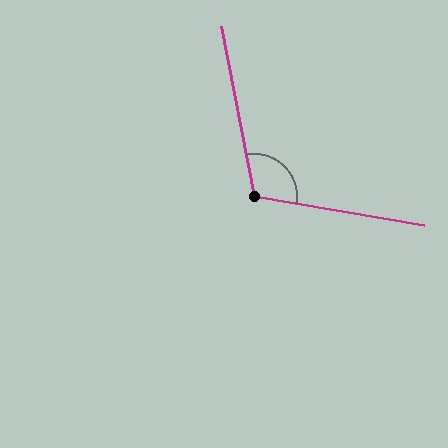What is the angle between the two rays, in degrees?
Approximately 111 degrees.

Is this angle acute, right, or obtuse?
It is obtuse.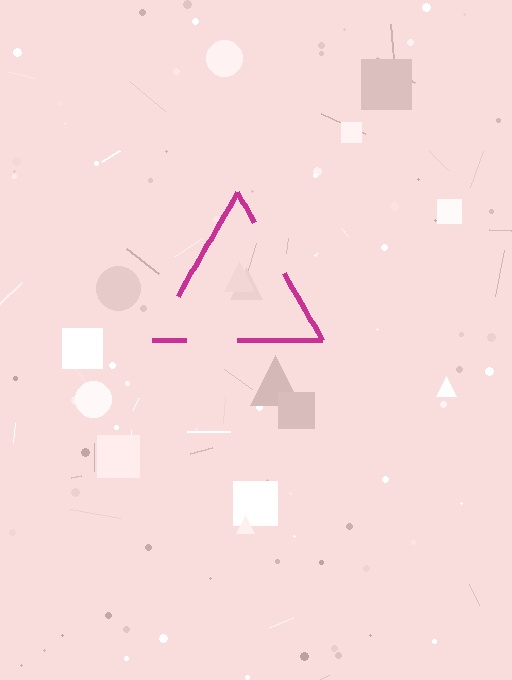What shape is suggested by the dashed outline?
The dashed outline suggests a triangle.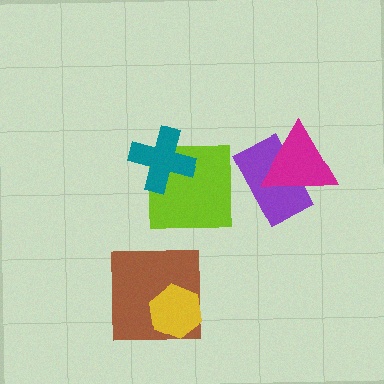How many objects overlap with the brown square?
1 object overlaps with the brown square.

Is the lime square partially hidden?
Yes, it is partially covered by another shape.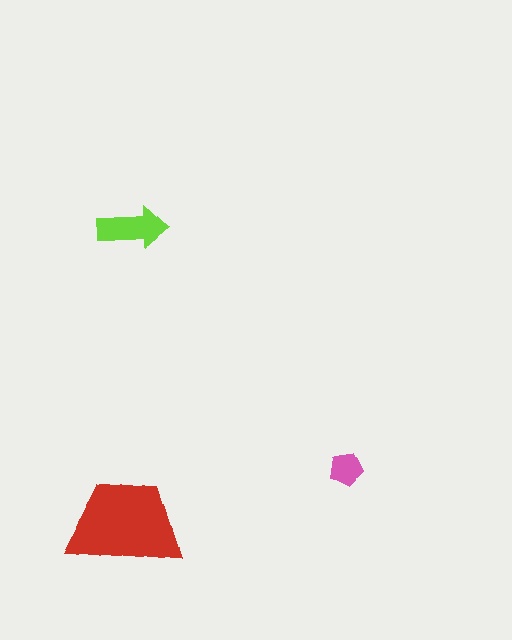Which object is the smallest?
The pink pentagon.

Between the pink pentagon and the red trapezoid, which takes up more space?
The red trapezoid.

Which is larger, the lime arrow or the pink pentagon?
The lime arrow.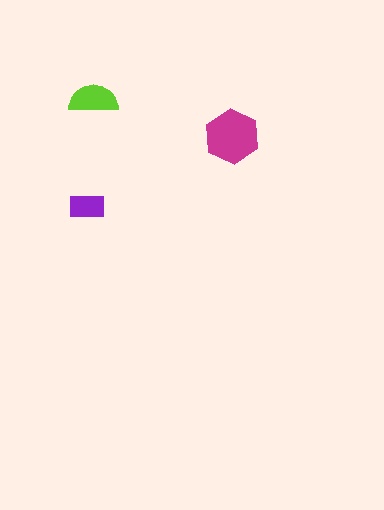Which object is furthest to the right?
The magenta hexagon is rightmost.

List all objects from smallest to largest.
The purple rectangle, the lime semicircle, the magenta hexagon.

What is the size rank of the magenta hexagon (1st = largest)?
1st.